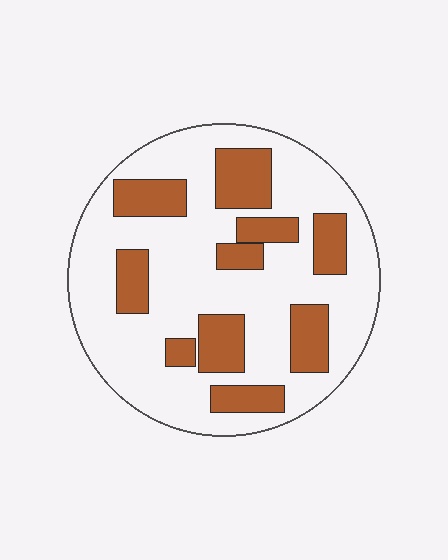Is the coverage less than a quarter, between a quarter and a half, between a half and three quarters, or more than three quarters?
Between a quarter and a half.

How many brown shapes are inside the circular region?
10.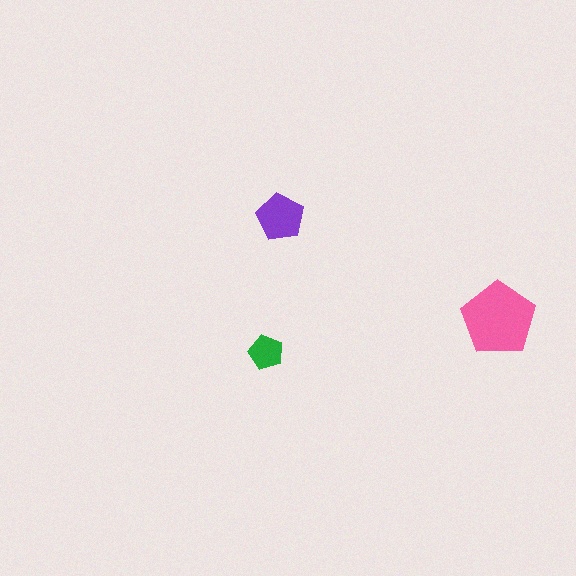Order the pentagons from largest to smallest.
the pink one, the purple one, the green one.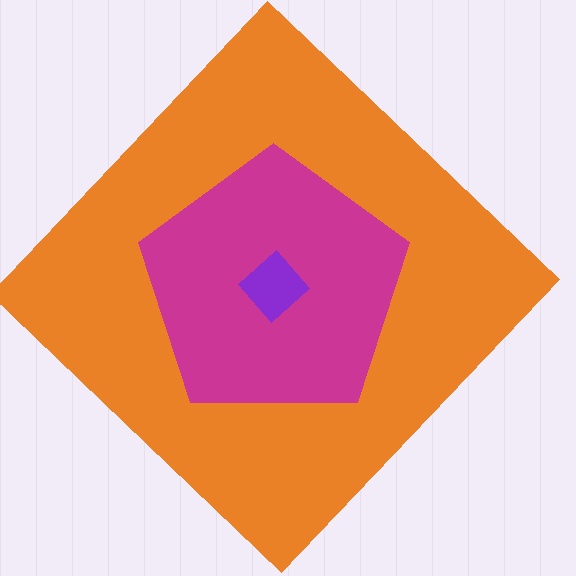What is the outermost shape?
The orange diamond.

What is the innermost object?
The purple diamond.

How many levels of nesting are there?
3.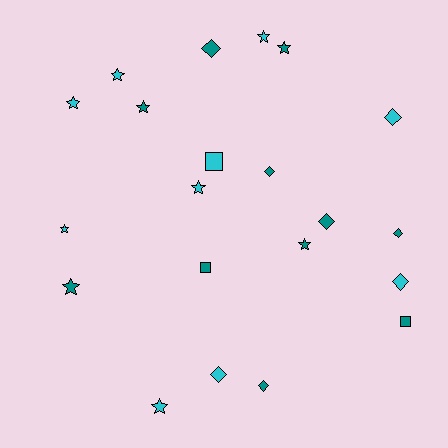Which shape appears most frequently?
Star, with 10 objects.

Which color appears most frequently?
Teal, with 11 objects.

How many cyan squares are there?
There is 1 cyan square.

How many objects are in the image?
There are 21 objects.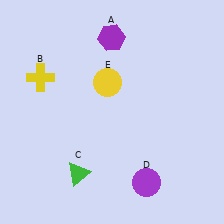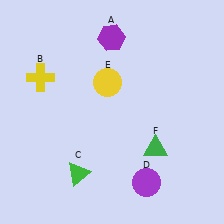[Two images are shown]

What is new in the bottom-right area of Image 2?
A green triangle (F) was added in the bottom-right area of Image 2.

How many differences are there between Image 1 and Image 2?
There is 1 difference between the two images.